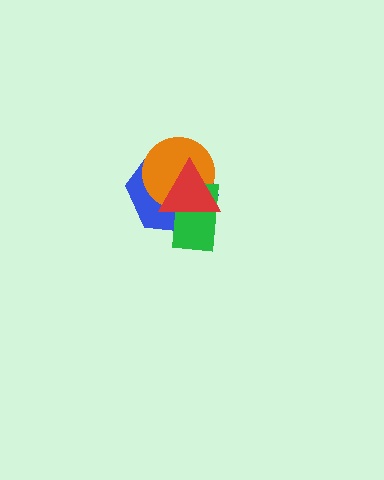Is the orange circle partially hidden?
Yes, it is partially covered by another shape.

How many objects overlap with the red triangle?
3 objects overlap with the red triangle.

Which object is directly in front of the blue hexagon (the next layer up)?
The orange circle is directly in front of the blue hexagon.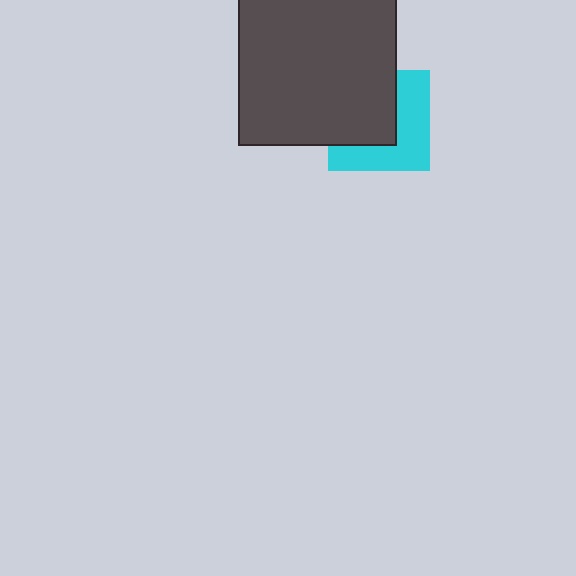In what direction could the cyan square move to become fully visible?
The cyan square could move toward the lower-right. That would shift it out from behind the dark gray square entirely.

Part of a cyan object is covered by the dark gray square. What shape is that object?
It is a square.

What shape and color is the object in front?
The object in front is a dark gray square.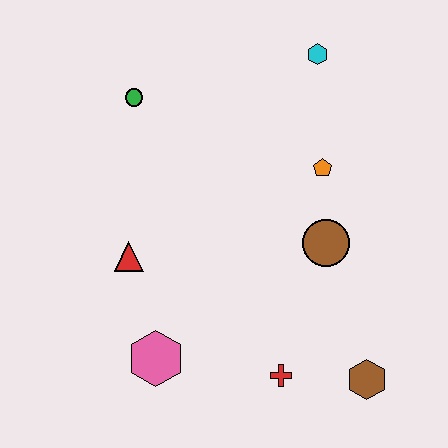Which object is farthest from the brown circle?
The green circle is farthest from the brown circle.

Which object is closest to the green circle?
The red triangle is closest to the green circle.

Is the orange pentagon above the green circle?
No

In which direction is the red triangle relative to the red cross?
The red triangle is to the left of the red cross.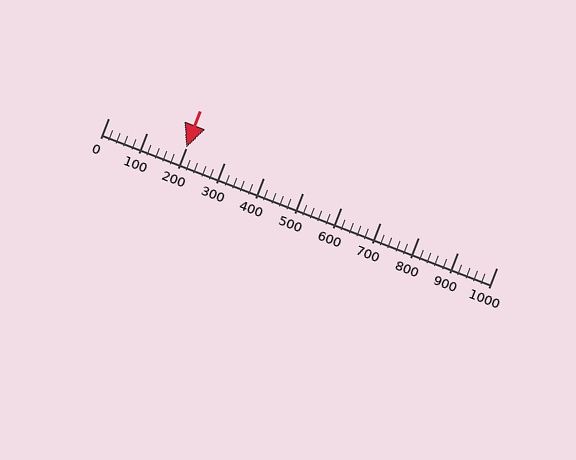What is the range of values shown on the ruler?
The ruler shows values from 0 to 1000.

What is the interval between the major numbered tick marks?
The major tick marks are spaced 100 units apart.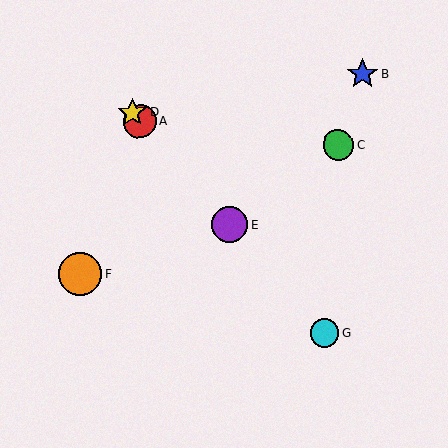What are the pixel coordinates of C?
Object C is at (338, 145).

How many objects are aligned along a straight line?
4 objects (A, D, E, G) are aligned along a straight line.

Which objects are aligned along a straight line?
Objects A, D, E, G are aligned along a straight line.